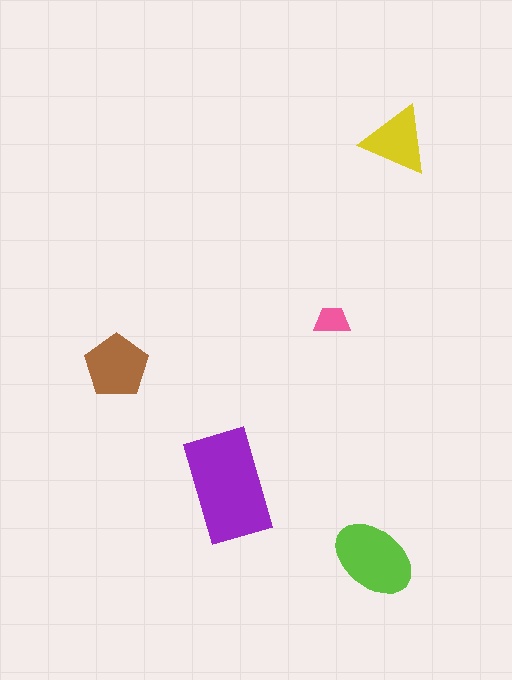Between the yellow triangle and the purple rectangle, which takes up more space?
The purple rectangle.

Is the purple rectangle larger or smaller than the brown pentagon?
Larger.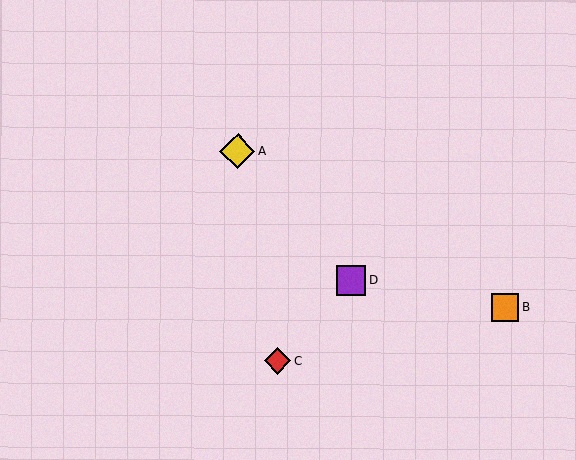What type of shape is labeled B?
Shape B is an orange square.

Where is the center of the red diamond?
The center of the red diamond is at (278, 361).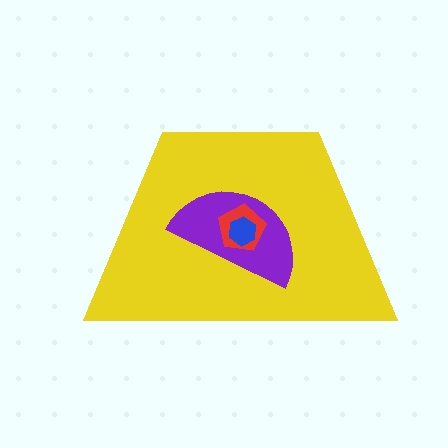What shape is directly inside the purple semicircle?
The red pentagon.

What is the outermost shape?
The yellow trapezoid.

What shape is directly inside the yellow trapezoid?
The purple semicircle.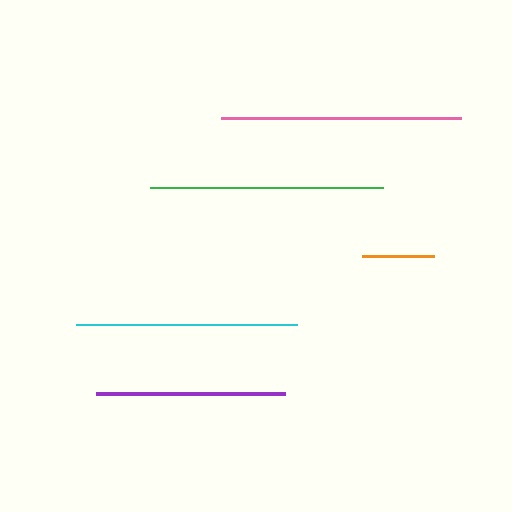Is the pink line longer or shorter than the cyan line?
The pink line is longer than the cyan line.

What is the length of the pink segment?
The pink segment is approximately 240 pixels long.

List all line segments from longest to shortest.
From longest to shortest: pink, green, cyan, purple, orange.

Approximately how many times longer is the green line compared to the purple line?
The green line is approximately 1.2 times the length of the purple line.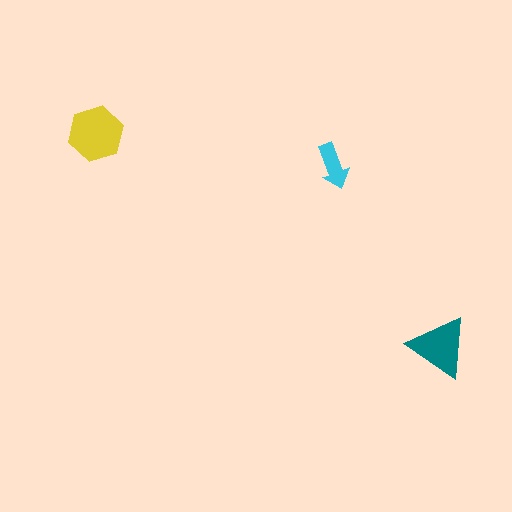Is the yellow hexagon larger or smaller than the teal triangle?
Larger.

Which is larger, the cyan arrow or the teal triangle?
The teal triangle.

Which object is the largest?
The yellow hexagon.